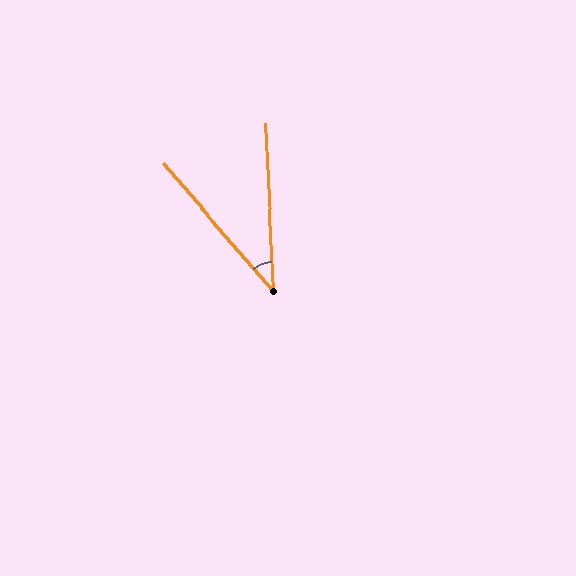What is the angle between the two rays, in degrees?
Approximately 38 degrees.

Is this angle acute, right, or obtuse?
It is acute.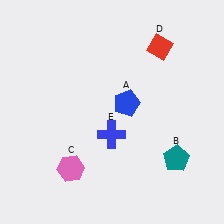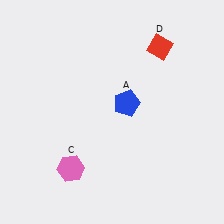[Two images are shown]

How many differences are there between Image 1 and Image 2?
There are 2 differences between the two images.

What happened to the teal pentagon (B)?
The teal pentagon (B) was removed in Image 2. It was in the bottom-right area of Image 1.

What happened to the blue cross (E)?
The blue cross (E) was removed in Image 2. It was in the bottom-left area of Image 1.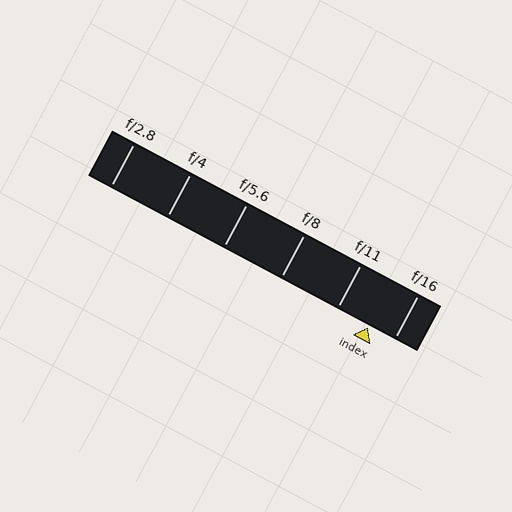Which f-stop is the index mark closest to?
The index mark is closest to f/16.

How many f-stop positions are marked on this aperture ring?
There are 6 f-stop positions marked.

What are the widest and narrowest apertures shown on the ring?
The widest aperture shown is f/2.8 and the narrowest is f/16.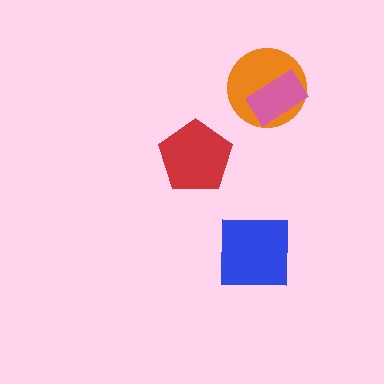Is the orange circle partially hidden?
Yes, it is partially covered by another shape.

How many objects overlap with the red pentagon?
0 objects overlap with the red pentagon.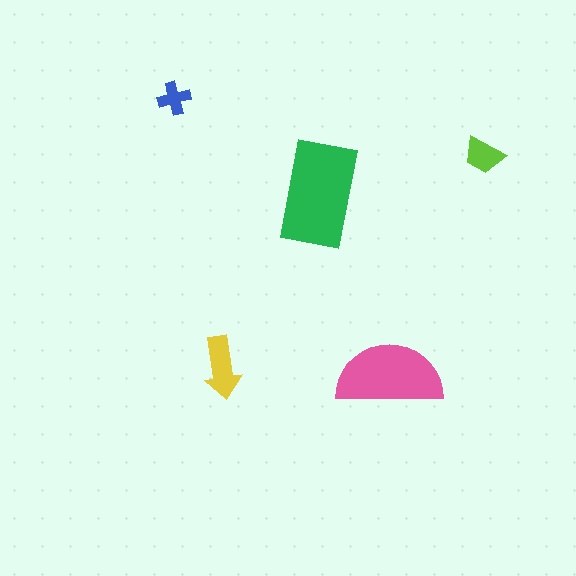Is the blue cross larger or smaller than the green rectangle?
Smaller.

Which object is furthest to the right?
The lime trapezoid is rightmost.